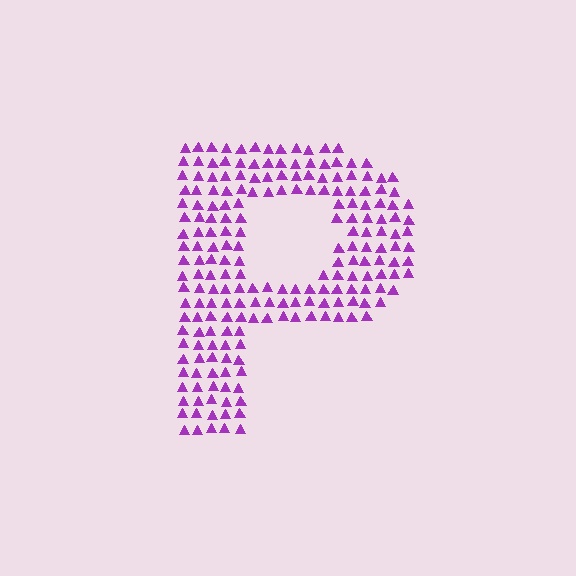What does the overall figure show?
The overall figure shows the letter P.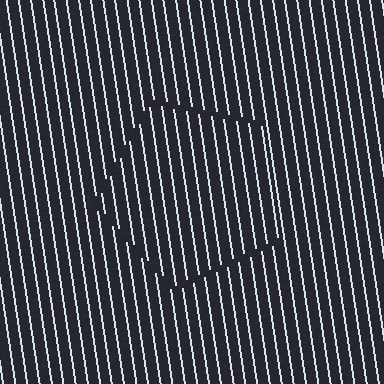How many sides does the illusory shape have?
5 sides — the line-ends trace a pentagon.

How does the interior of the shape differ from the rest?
The interior of the shape contains the same grating, shifted by half a period — the contour is defined by the phase discontinuity where line-ends from the inner and outer gratings abut.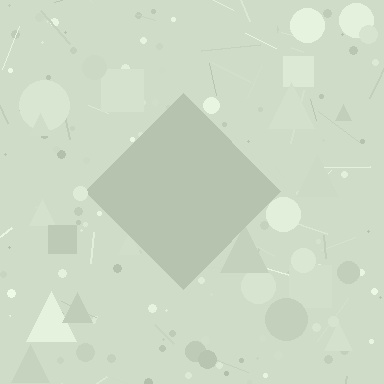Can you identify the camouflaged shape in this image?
The camouflaged shape is a diamond.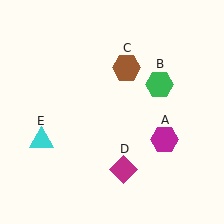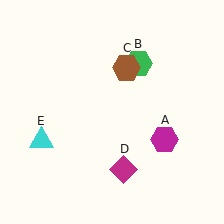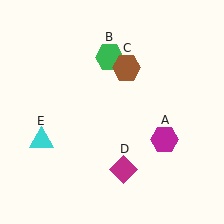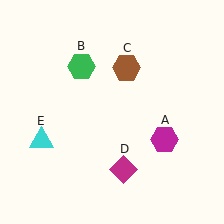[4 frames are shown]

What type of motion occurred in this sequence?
The green hexagon (object B) rotated counterclockwise around the center of the scene.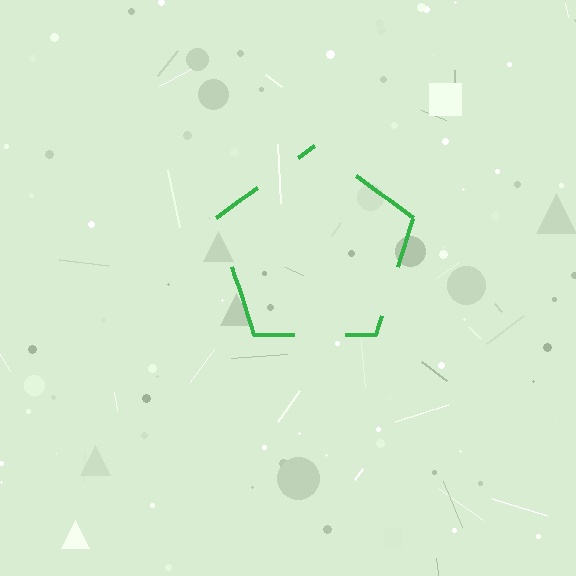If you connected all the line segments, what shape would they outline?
They would outline a pentagon.